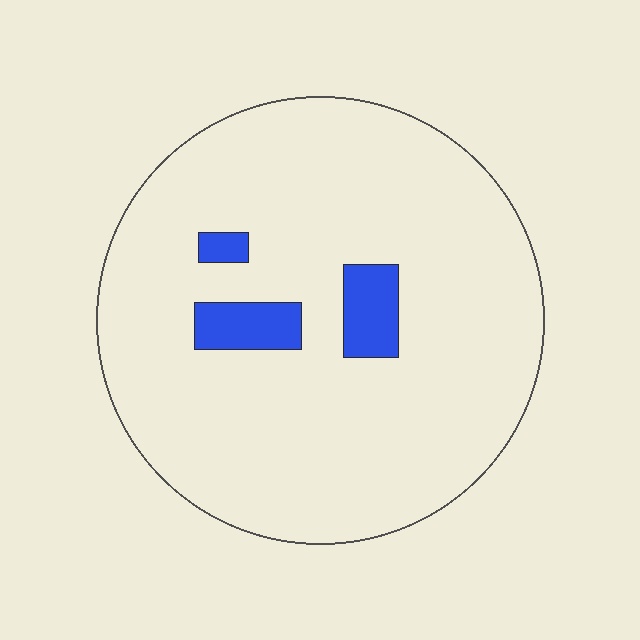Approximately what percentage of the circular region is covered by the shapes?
Approximately 10%.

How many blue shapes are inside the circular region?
3.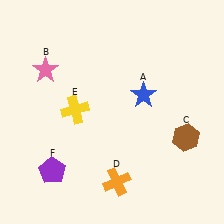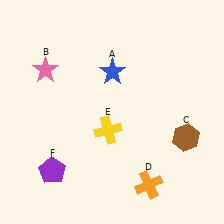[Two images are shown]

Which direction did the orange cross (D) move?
The orange cross (D) moved right.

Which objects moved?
The objects that moved are: the blue star (A), the orange cross (D), the yellow cross (E).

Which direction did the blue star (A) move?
The blue star (A) moved left.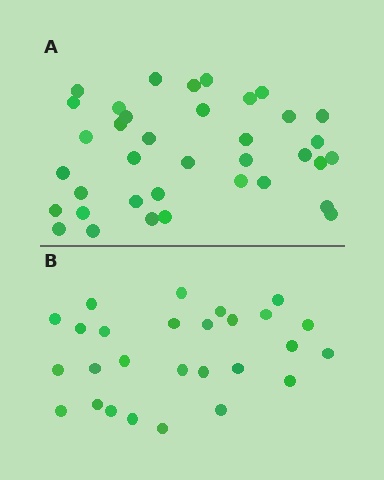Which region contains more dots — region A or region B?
Region A (the top region) has more dots.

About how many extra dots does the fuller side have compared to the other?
Region A has roughly 10 or so more dots than region B.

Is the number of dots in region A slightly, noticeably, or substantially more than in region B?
Region A has noticeably more, but not dramatically so. The ratio is roughly 1.4 to 1.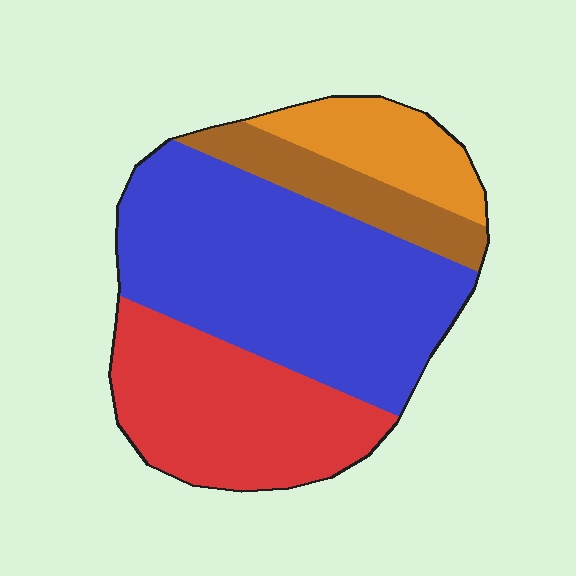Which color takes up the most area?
Blue, at roughly 45%.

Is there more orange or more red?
Red.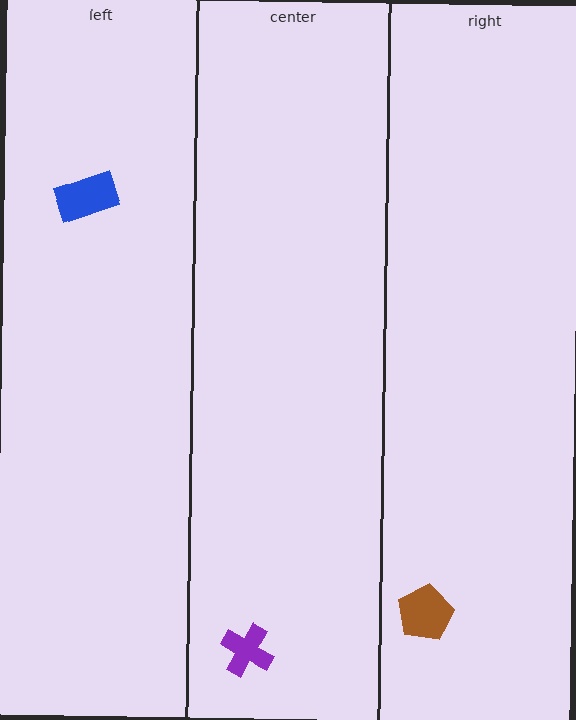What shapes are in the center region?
The purple cross.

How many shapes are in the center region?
1.